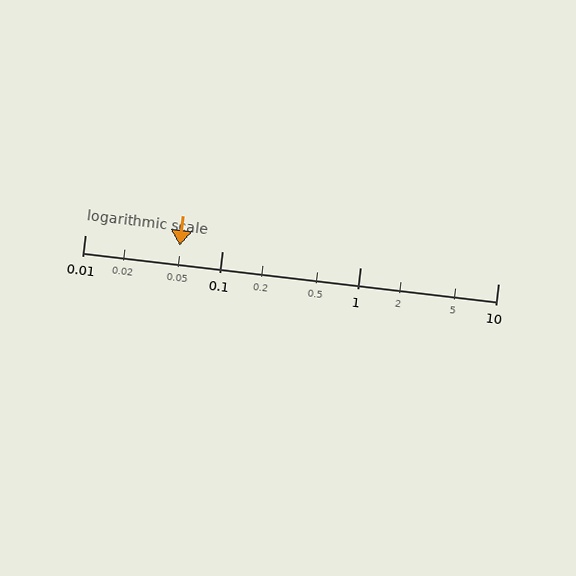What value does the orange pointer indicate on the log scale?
The pointer indicates approximately 0.049.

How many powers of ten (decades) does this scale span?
The scale spans 3 decades, from 0.01 to 10.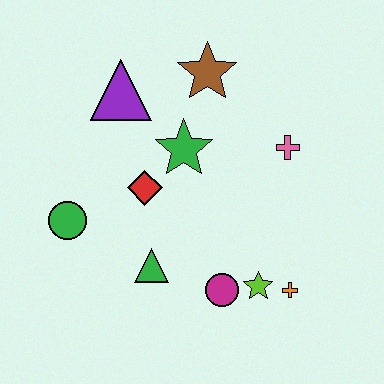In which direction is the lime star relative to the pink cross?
The lime star is below the pink cross.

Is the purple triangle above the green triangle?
Yes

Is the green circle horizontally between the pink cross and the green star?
No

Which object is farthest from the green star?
The orange cross is farthest from the green star.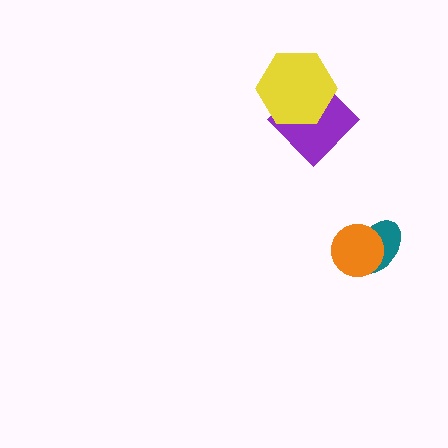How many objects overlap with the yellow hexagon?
1 object overlaps with the yellow hexagon.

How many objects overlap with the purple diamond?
1 object overlaps with the purple diamond.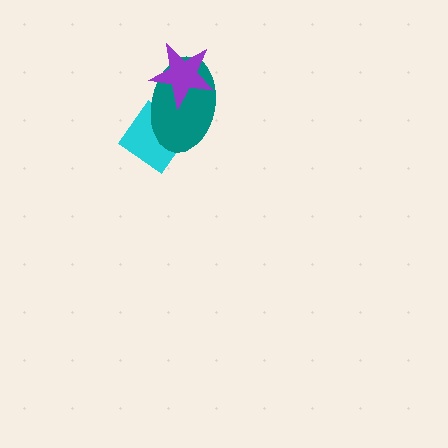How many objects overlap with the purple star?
1 object overlaps with the purple star.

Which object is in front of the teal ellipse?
The purple star is in front of the teal ellipse.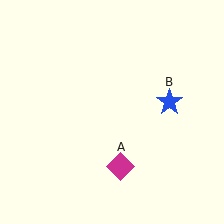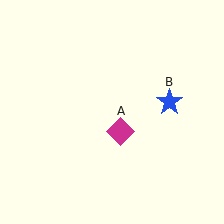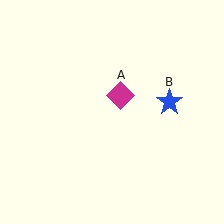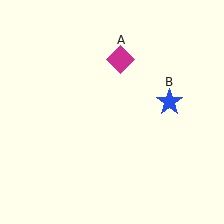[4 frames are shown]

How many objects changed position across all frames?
1 object changed position: magenta diamond (object A).